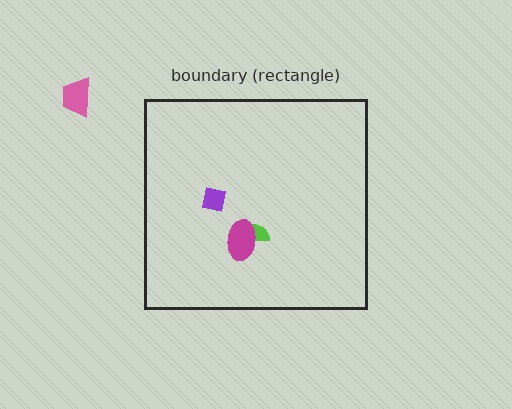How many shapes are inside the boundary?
3 inside, 1 outside.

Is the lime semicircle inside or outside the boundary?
Inside.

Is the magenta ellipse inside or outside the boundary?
Inside.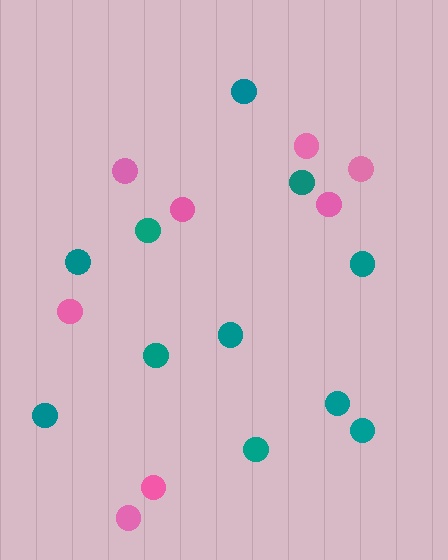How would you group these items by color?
There are 2 groups: one group of teal circles (11) and one group of pink circles (8).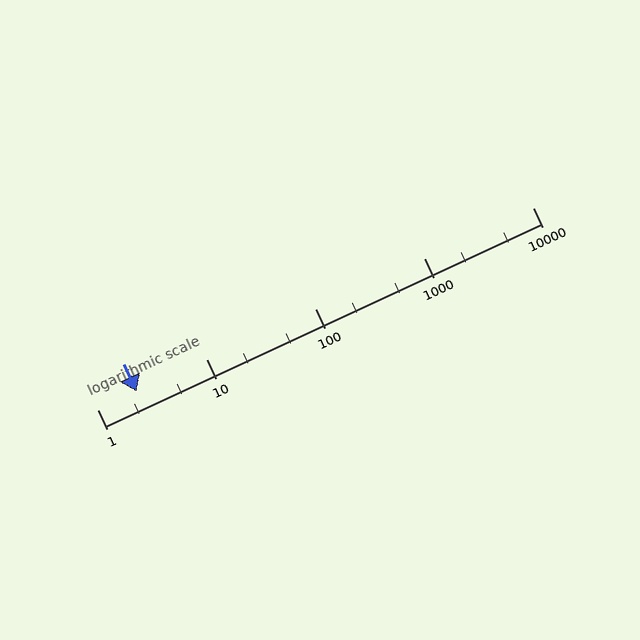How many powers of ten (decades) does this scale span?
The scale spans 4 decades, from 1 to 10000.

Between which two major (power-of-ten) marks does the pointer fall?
The pointer is between 1 and 10.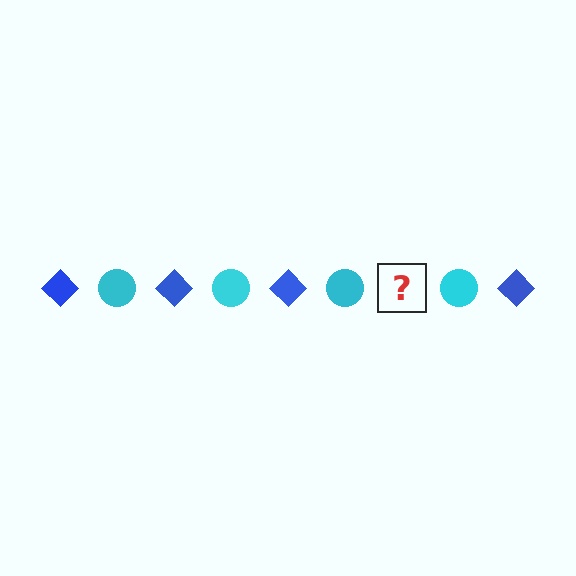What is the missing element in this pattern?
The missing element is a blue diamond.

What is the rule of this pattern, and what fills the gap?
The rule is that the pattern alternates between blue diamond and cyan circle. The gap should be filled with a blue diamond.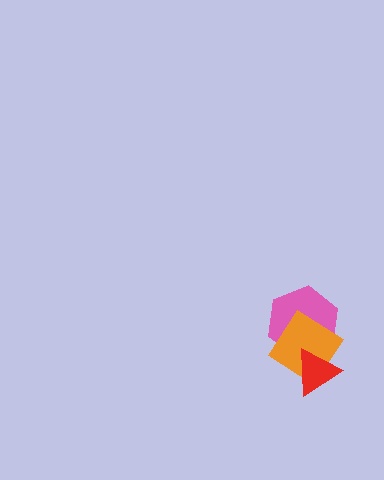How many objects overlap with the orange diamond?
2 objects overlap with the orange diamond.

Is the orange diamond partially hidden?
Yes, it is partially covered by another shape.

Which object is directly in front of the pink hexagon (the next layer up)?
The orange diamond is directly in front of the pink hexagon.